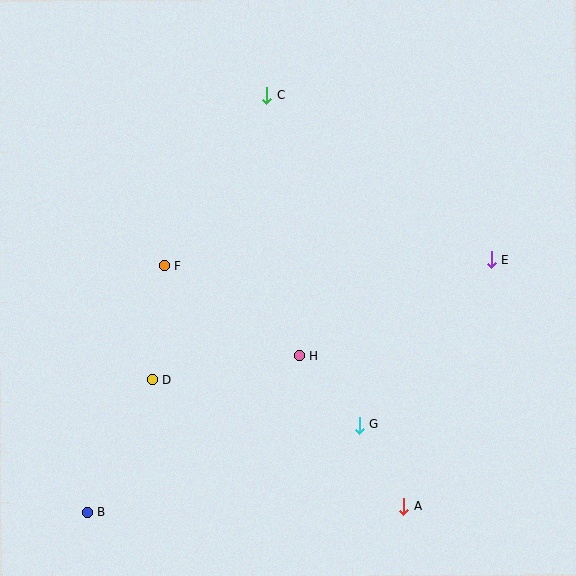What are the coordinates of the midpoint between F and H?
The midpoint between F and H is at (232, 311).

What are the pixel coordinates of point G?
Point G is at (359, 425).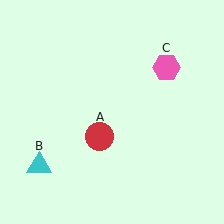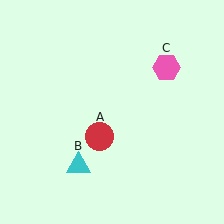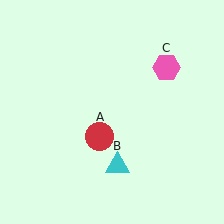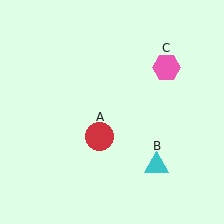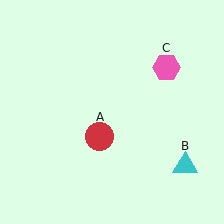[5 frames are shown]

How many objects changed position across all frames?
1 object changed position: cyan triangle (object B).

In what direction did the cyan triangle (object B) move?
The cyan triangle (object B) moved right.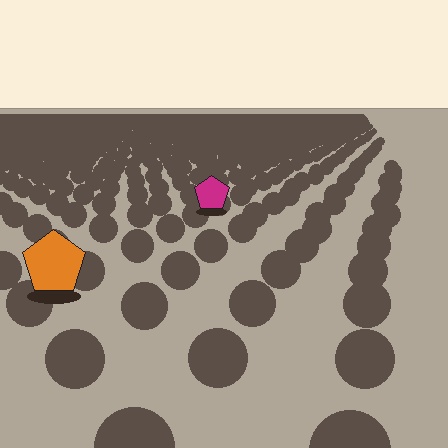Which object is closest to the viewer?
The orange pentagon is closest. The texture marks near it are larger and more spread out.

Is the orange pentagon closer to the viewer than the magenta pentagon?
Yes. The orange pentagon is closer — you can tell from the texture gradient: the ground texture is coarser near it.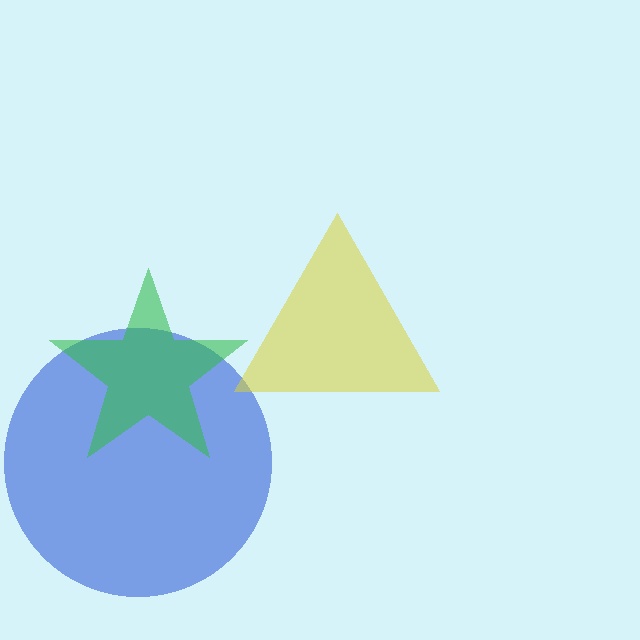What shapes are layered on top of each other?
The layered shapes are: a blue circle, a green star, a yellow triangle.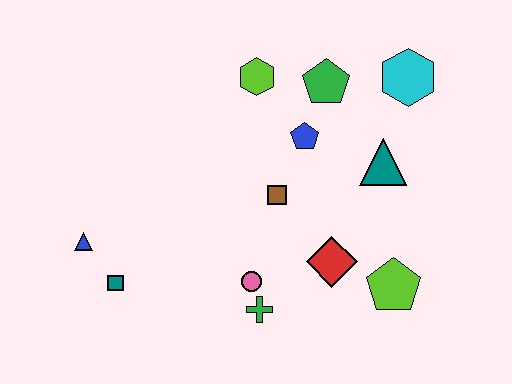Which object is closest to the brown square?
The blue pentagon is closest to the brown square.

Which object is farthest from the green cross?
The cyan hexagon is farthest from the green cross.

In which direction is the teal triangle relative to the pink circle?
The teal triangle is to the right of the pink circle.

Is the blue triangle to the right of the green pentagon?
No